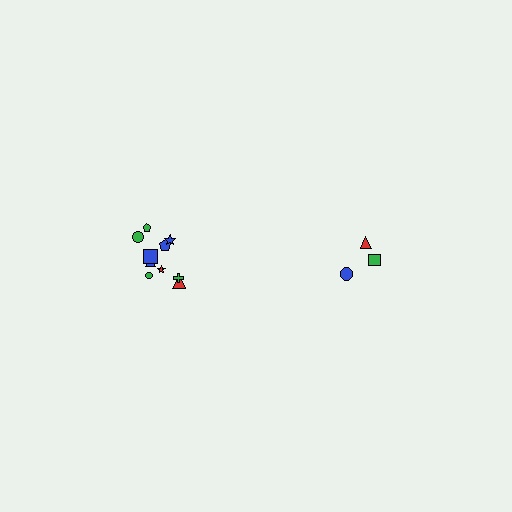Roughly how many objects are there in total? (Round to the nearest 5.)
Roughly 15 objects in total.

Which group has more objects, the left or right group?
The left group.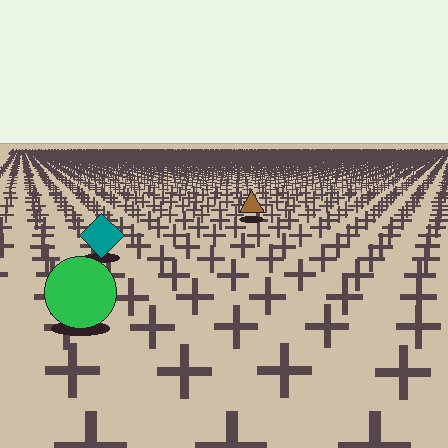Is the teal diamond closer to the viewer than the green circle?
No. The green circle is closer — you can tell from the texture gradient: the ground texture is coarser near it.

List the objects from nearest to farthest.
From nearest to farthest: the green circle, the teal diamond, the brown triangle.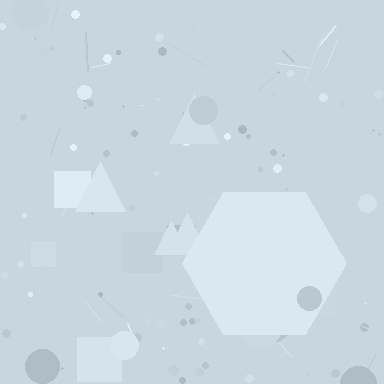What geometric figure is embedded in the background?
A hexagon is embedded in the background.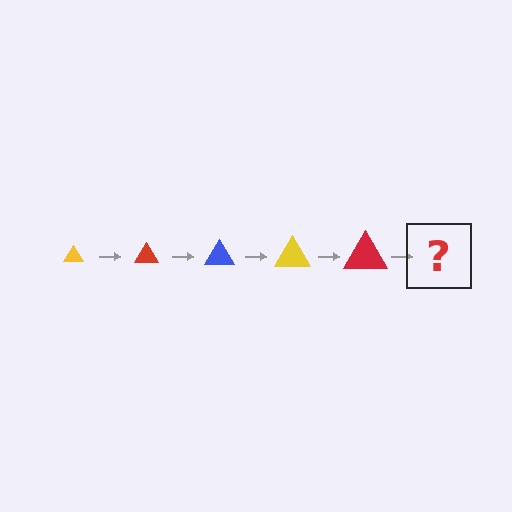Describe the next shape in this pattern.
It should be a blue triangle, larger than the previous one.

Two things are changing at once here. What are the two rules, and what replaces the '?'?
The two rules are that the triangle grows larger each step and the color cycles through yellow, red, and blue. The '?' should be a blue triangle, larger than the previous one.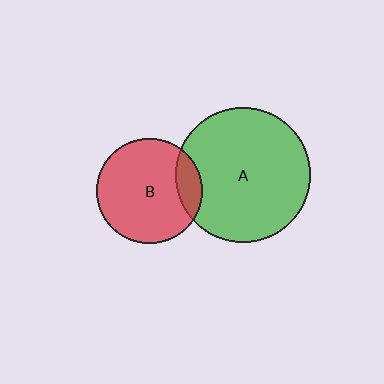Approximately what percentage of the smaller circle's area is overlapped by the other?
Approximately 15%.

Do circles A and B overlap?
Yes.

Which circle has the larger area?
Circle A (green).